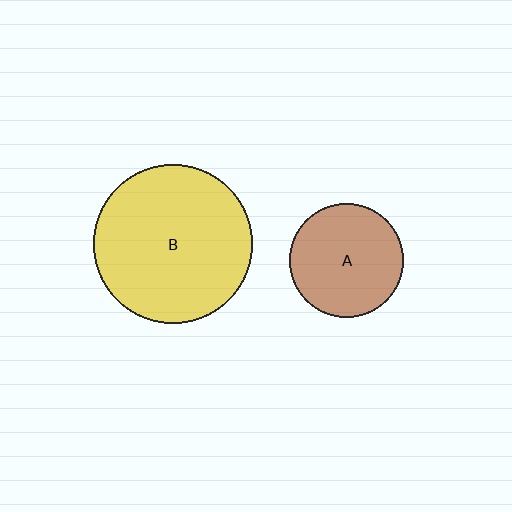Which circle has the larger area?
Circle B (yellow).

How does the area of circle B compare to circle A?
Approximately 2.0 times.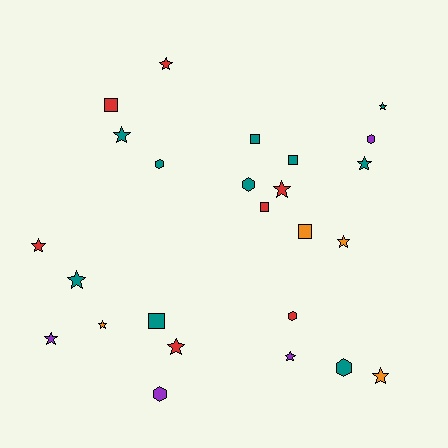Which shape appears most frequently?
Star, with 13 objects.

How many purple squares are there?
There are no purple squares.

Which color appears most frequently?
Teal, with 10 objects.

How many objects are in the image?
There are 25 objects.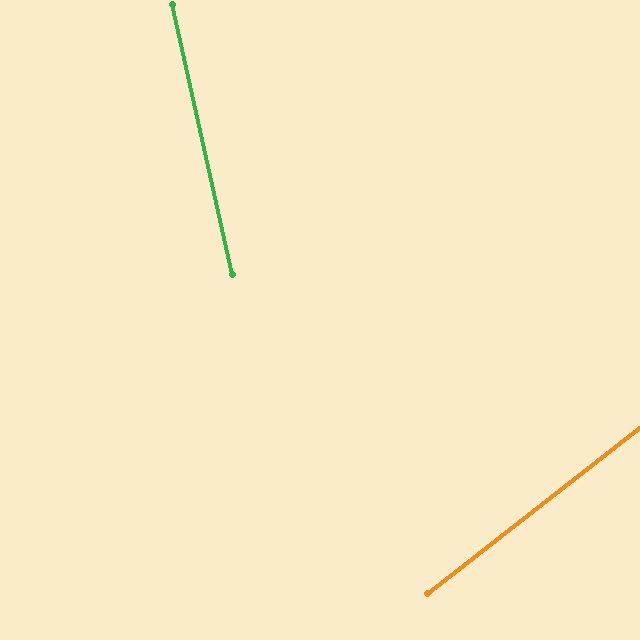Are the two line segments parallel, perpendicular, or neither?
Neither parallel nor perpendicular — they differ by about 65°.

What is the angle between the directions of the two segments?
Approximately 65 degrees.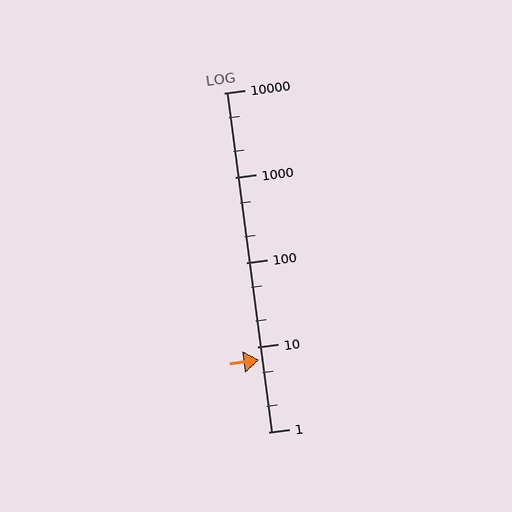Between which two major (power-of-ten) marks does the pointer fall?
The pointer is between 1 and 10.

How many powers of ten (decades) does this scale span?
The scale spans 4 decades, from 1 to 10000.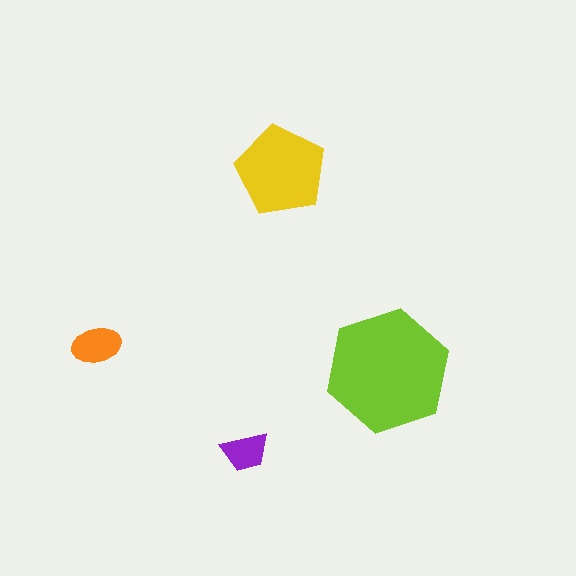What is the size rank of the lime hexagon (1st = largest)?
1st.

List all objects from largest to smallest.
The lime hexagon, the yellow pentagon, the orange ellipse, the purple trapezoid.